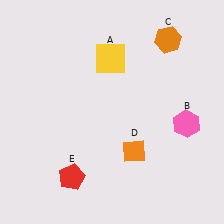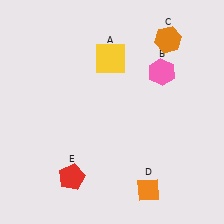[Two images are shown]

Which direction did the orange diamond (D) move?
The orange diamond (D) moved down.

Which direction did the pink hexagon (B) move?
The pink hexagon (B) moved up.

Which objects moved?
The objects that moved are: the pink hexagon (B), the orange diamond (D).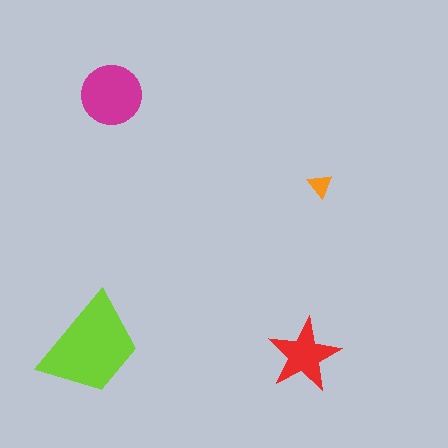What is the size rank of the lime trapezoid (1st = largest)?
1st.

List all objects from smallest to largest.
The orange triangle, the red star, the magenta circle, the lime trapezoid.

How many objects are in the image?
There are 4 objects in the image.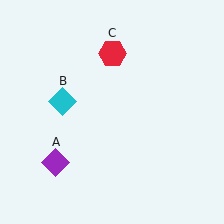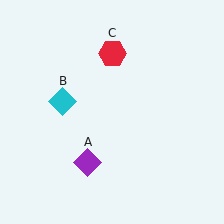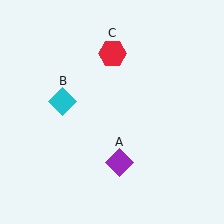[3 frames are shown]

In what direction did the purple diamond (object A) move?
The purple diamond (object A) moved right.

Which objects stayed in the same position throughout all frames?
Cyan diamond (object B) and red hexagon (object C) remained stationary.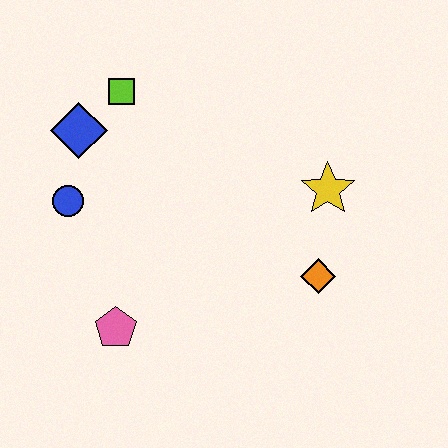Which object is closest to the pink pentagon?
The blue circle is closest to the pink pentagon.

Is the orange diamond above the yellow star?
No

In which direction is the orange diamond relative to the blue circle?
The orange diamond is to the right of the blue circle.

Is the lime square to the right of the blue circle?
Yes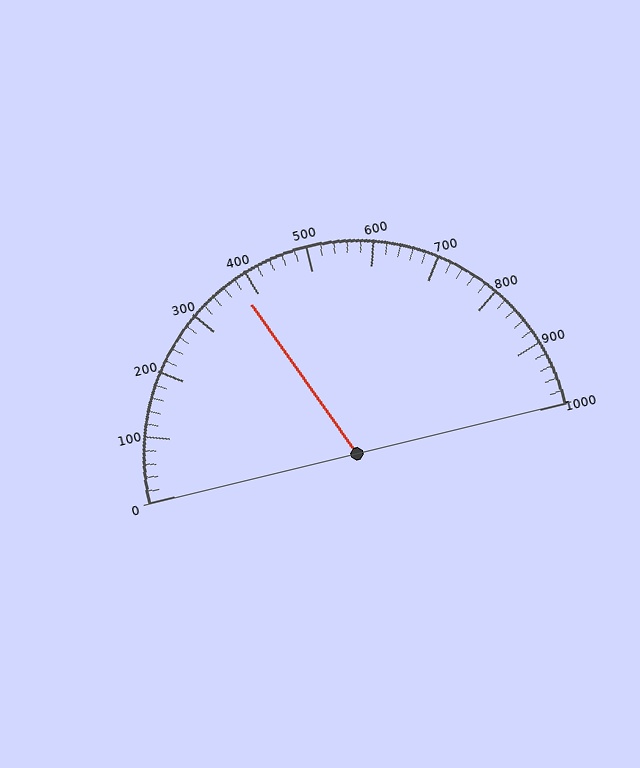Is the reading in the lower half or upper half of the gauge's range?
The reading is in the lower half of the range (0 to 1000).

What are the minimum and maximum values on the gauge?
The gauge ranges from 0 to 1000.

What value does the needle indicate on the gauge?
The needle indicates approximately 380.